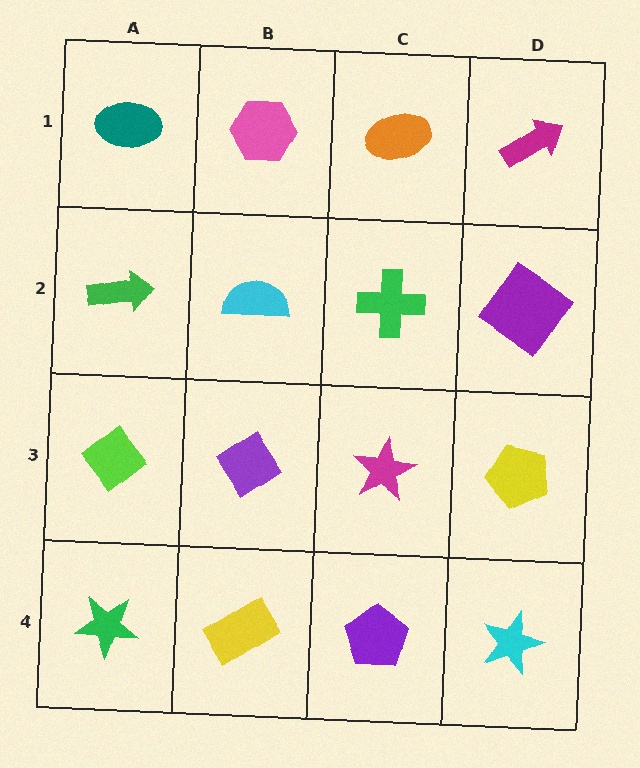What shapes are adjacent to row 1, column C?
A green cross (row 2, column C), a pink hexagon (row 1, column B), a magenta arrow (row 1, column D).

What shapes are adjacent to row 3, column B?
A cyan semicircle (row 2, column B), a yellow rectangle (row 4, column B), a lime diamond (row 3, column A), a magenta star (row 3, column C).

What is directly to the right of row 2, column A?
A cyan semicircle.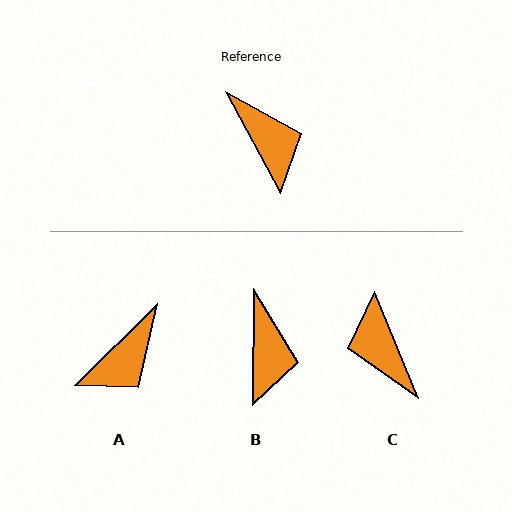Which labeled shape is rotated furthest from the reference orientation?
C, about 174 degrees away.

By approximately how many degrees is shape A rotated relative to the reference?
Approximately 73 degrees clockwise.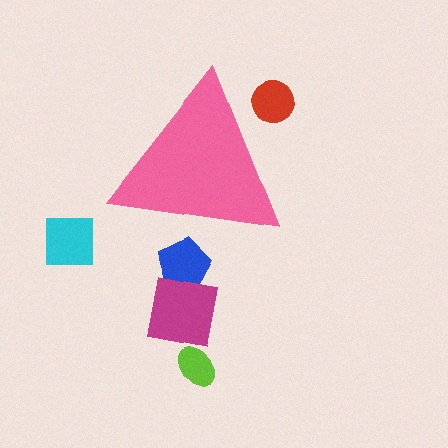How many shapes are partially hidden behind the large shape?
2 shapes are partially hidden.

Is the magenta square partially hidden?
No, the magenta square is fully visible.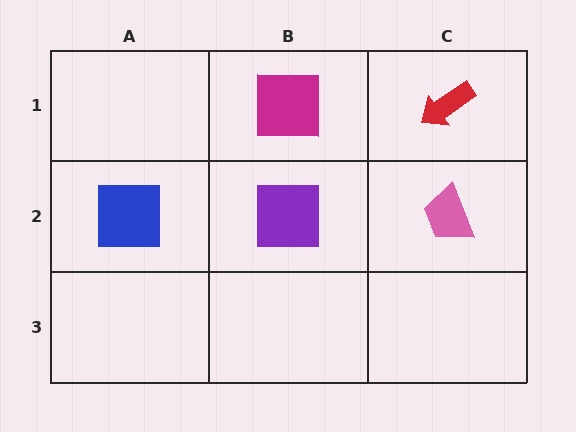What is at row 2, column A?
A blue square.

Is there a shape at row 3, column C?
No, that cell is empty.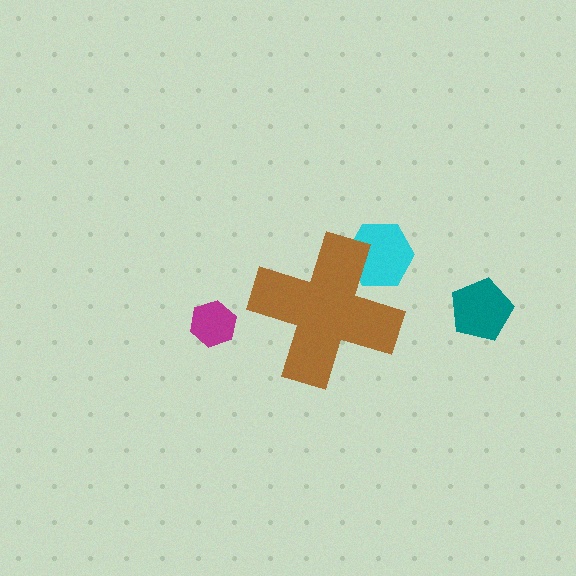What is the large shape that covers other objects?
A brown cross.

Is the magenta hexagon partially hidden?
No, the magenta hexagon is fully visible.